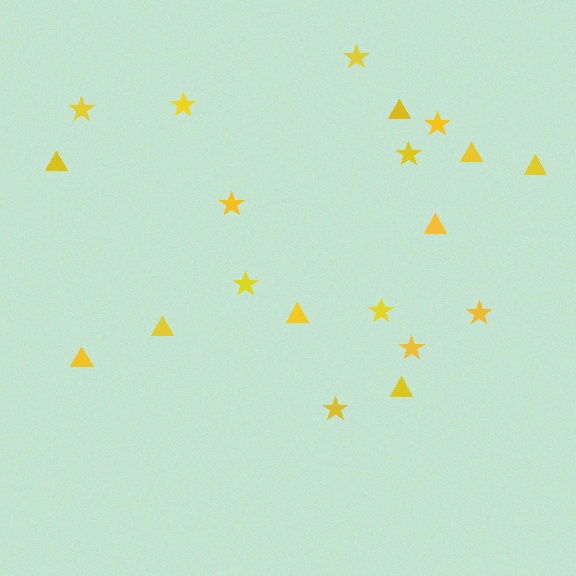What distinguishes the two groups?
There are 2 groups: one group of stars (11) and one group of triangles (9).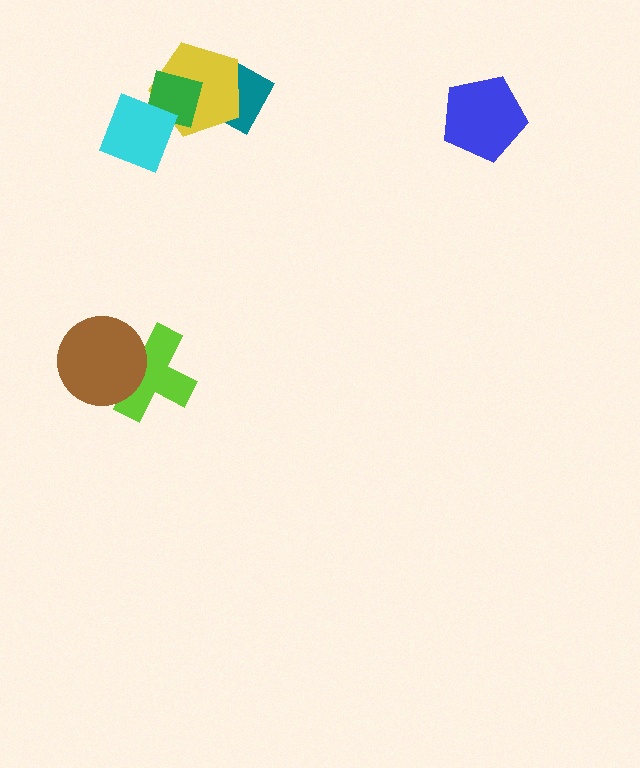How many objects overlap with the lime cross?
1 object overlaps with the lime cross.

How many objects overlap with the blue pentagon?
0 objects overlap with the blue pentagon.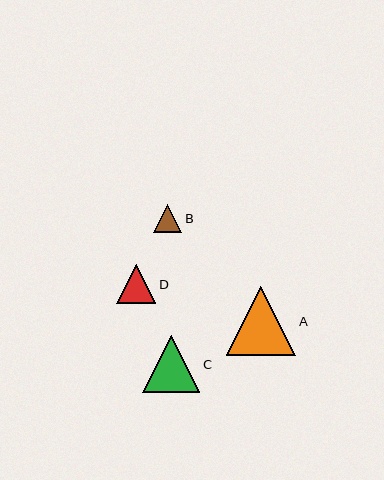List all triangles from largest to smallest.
From largest to smallest: A, C, D, B.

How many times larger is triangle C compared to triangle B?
Triangle C is approximately 2.0 times the size of triangle B.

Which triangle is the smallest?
Triangle B is the smallest with a size of approximately 28 pixels.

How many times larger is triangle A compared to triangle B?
Triangle A is approximately 2.5 times the size of triangle B.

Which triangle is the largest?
Triangle A is the largest with a size of approximately 70 pixels.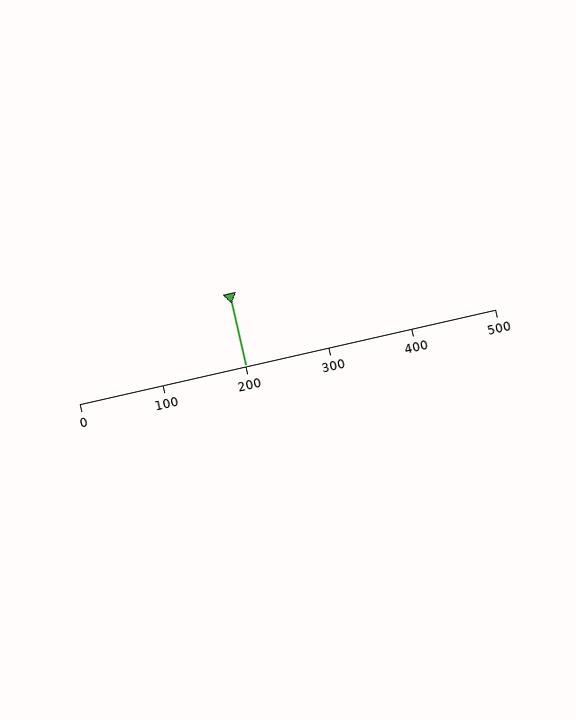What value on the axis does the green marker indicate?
The marker indicates approximately 200.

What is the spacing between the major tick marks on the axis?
The major ticks are spaced 100 apart.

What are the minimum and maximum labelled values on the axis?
The axis runs from 0 to 500.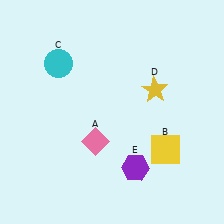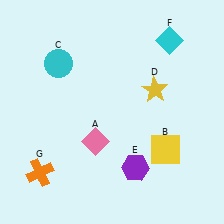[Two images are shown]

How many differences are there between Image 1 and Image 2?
There are 2 differences between the two images.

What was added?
A cyan diamond (F), an orange cross (G) were added in Image 2.